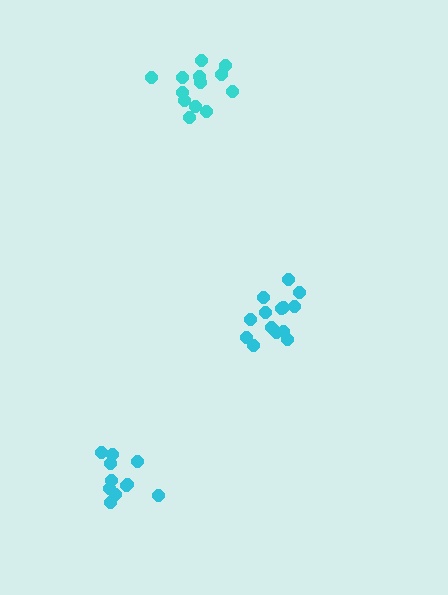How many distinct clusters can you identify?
There are 3 distinct clusters.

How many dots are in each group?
Group 1: 11 dots, Group 2: 13 dots, Group 3: 14 dots (38 total).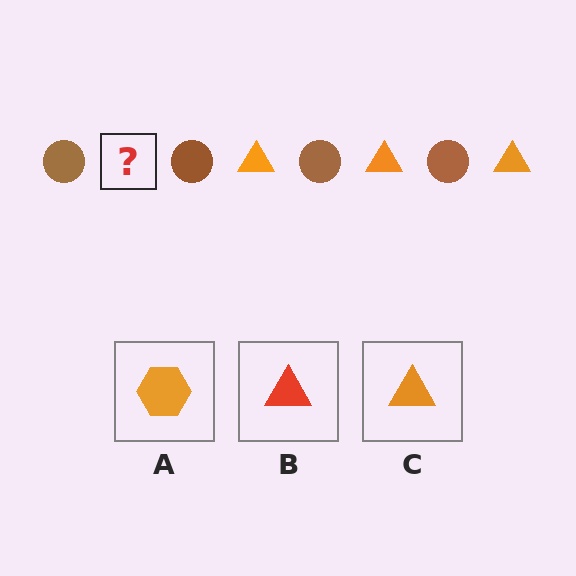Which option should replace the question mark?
Option C.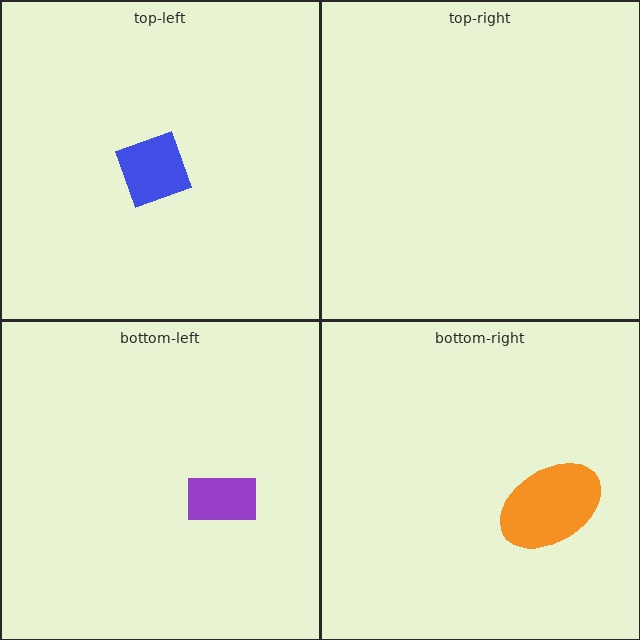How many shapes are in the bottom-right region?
1.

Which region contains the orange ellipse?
The bottom-right region.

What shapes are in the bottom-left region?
The purple rectangle.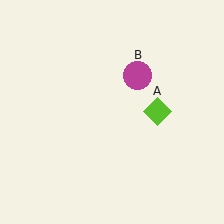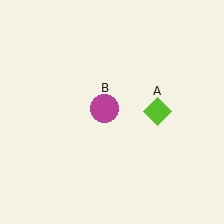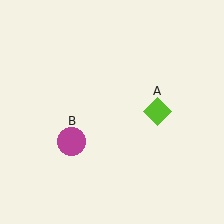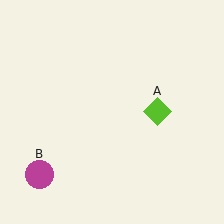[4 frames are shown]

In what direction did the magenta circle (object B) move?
The magenta circle (object B) moved down and to the left.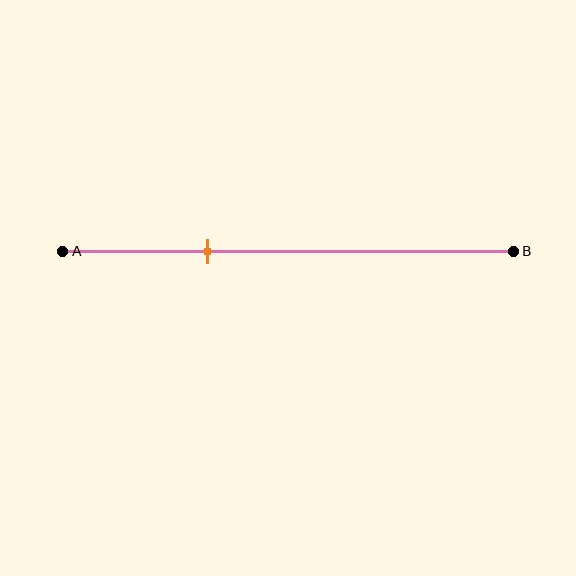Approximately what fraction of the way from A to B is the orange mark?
The orange mark is approximately 30% of the way from A to B.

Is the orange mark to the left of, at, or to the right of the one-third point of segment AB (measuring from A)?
The orange mark is approximately at the one-third point of segment AB.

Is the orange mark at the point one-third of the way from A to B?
Yes, the mark is approximately at the one-third point.